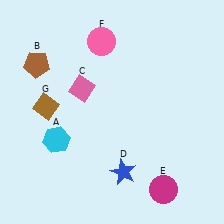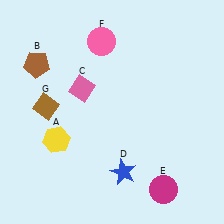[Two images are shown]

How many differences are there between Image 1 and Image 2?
There is 1 difference between the two images.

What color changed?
The hexagon (A) changed from cyan in Image 1 to yellow in Image 2.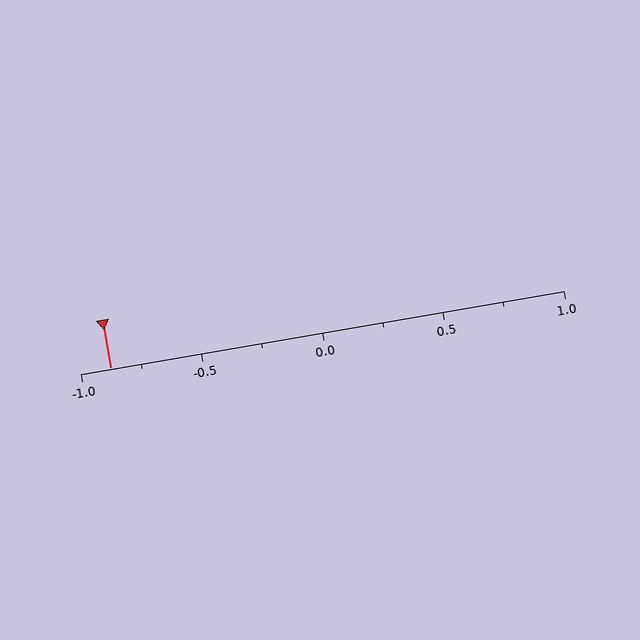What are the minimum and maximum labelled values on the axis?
The axis runs from -1.0 to 1.0.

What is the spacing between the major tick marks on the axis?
The major ticks are spaced 0.5 apart.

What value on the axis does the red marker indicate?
The marker indicates approximately -0.88.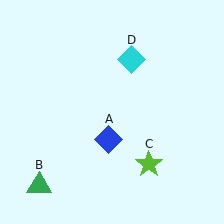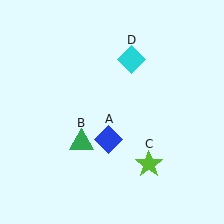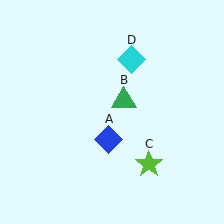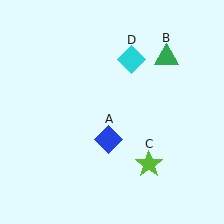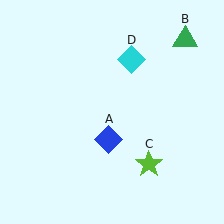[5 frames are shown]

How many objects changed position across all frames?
1 object changed position: green triangle (object B).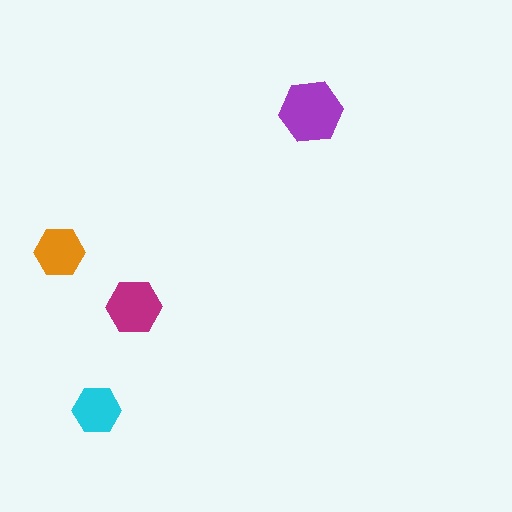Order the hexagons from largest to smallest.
the purple one, the magenta one, the orange one, the cyan one.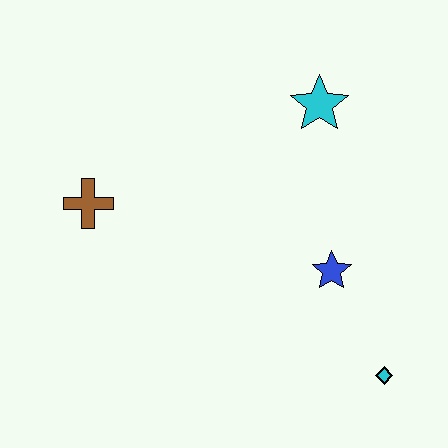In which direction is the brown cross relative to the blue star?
The brown cross is to the left of the blue star.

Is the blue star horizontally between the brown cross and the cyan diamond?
Yes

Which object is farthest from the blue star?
The brown cross is farthest from the blue star.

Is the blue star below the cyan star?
Yes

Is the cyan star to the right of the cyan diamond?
No